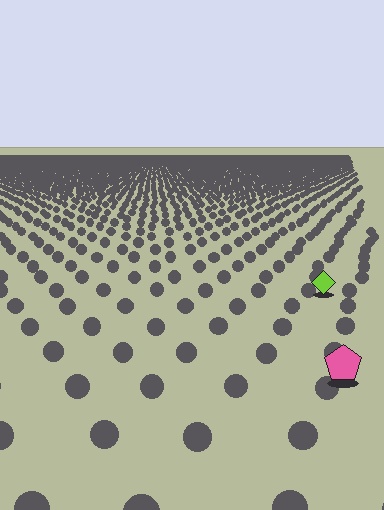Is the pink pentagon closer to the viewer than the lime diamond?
Yes. The pink pentagon is closer — you can tell from the texture gradient: the ground texture is coarser near it.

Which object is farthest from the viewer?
The lime diamond is farthest from the viewer. It appears smaller and the ground texture around it is denser.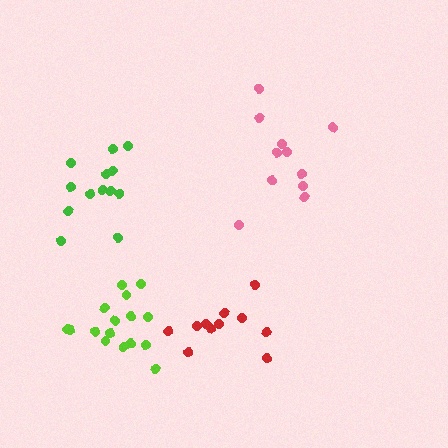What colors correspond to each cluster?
The clusters are colored: pink, red, lime, green.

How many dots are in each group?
Group 1: 11 dots, Group 2: 11 dots, Group 3: 16 dots, Group 4: 13 dots (51 total).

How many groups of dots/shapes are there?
There are 4 groups.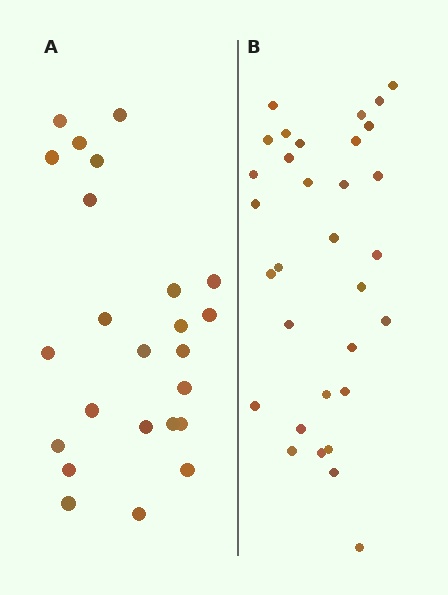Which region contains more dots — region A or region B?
Region B (the right region) has more dots.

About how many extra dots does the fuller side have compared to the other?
Region B has roughly 8 or so more dots than region A.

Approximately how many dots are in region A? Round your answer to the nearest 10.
About 20 dots. (The exact count is 24, which rounds to 20.)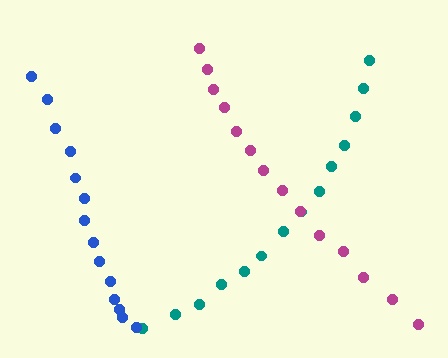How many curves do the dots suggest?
There are 3 distinct paths.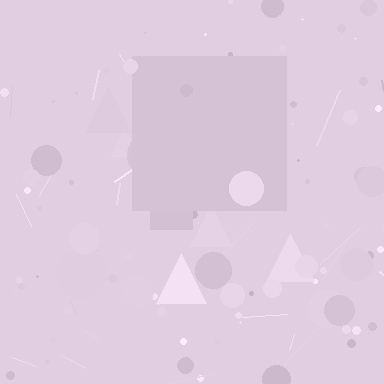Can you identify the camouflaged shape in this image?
The camouflaged shape is a square.